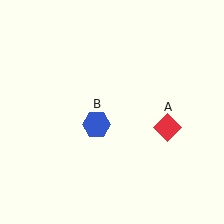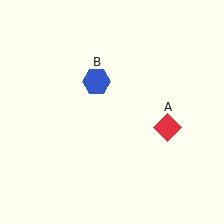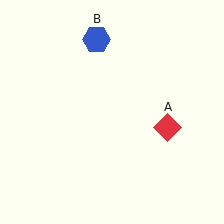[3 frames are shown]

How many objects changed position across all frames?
1 object changed position: blue hexagon (object B).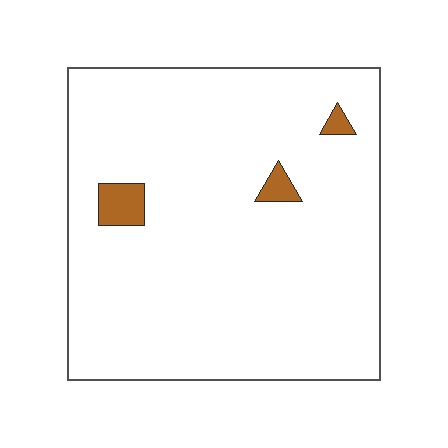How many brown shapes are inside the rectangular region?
3.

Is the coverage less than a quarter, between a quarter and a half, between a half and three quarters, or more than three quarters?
Less than a quarter.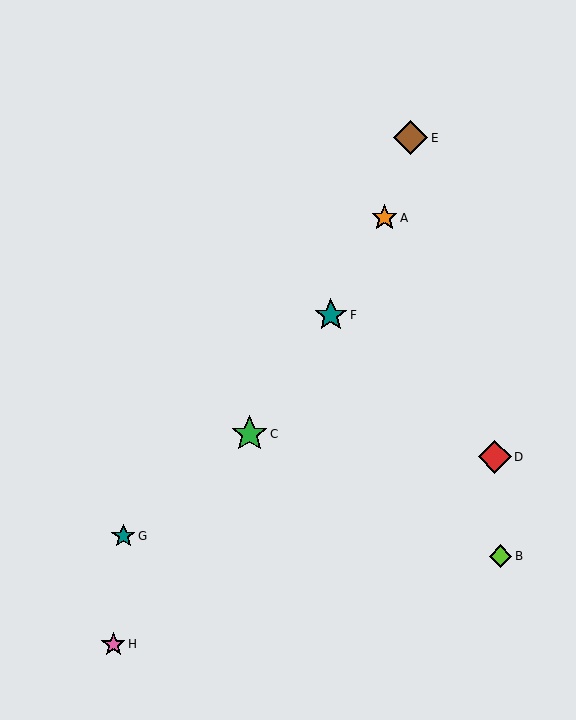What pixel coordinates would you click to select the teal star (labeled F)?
Click at (331, 315) to select the teal star F.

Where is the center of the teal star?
The center of the teal star is at (123, 536).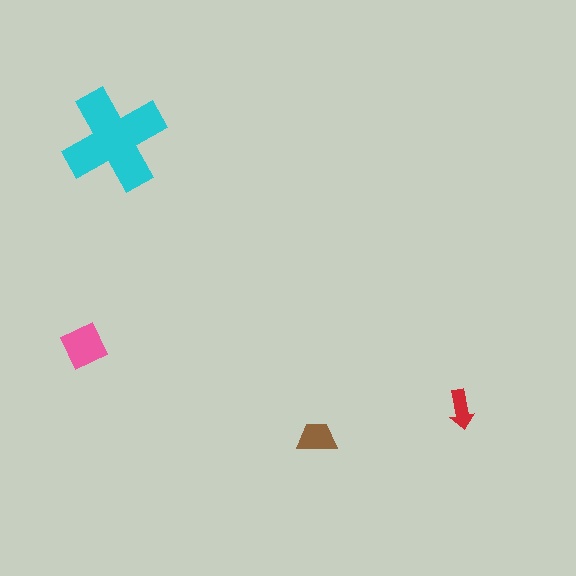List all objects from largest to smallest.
The cyan cross, the pink square, the brown trapezoid, the red arrow.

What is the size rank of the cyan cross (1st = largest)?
1st.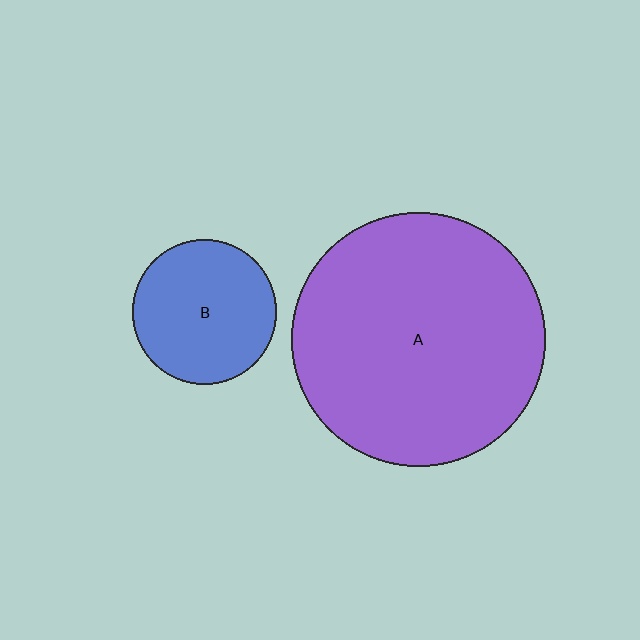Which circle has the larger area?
Circle A (purple).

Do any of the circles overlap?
No, none of the circles overlap.